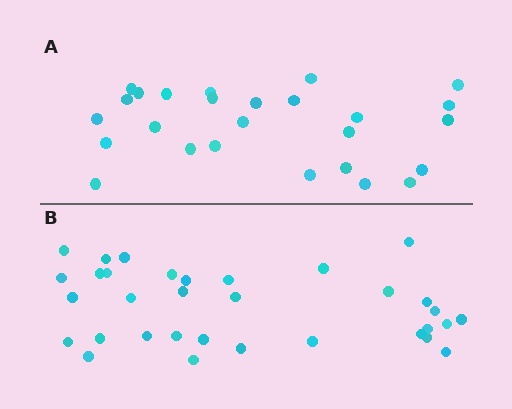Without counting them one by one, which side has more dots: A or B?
Region B (the bottom region) has more dots.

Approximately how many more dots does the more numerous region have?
Region B has roughly 8 or so more dots than region A.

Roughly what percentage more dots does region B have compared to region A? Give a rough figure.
About 25% more.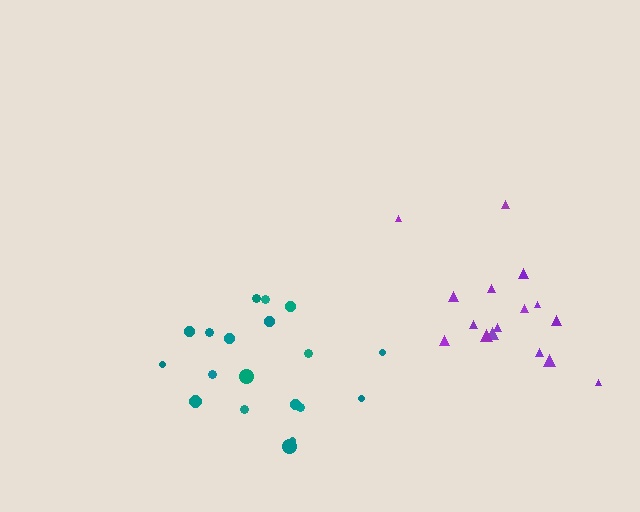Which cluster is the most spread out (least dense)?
Purple.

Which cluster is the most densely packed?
Teal.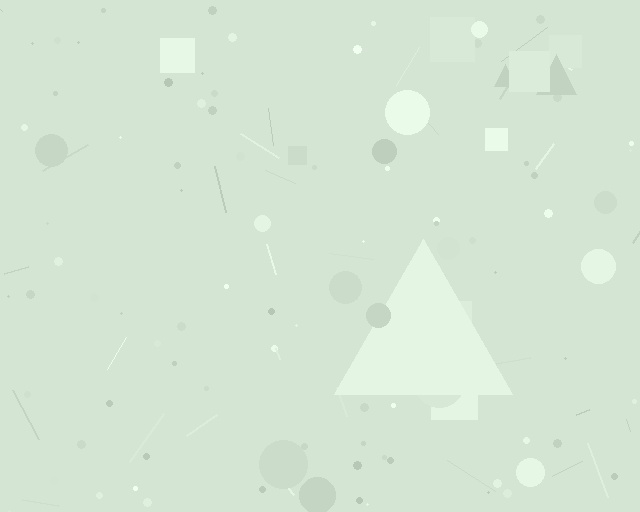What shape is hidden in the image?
A triangle is hidden in the image.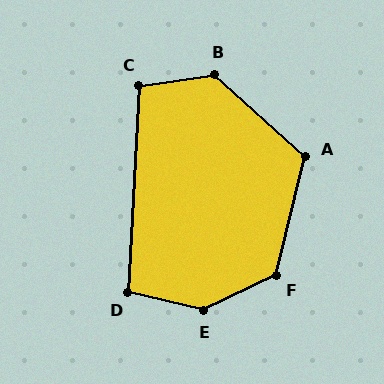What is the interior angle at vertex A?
Approximately 118 degrees (obtuse).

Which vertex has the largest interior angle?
E, at approximately 141 degrees.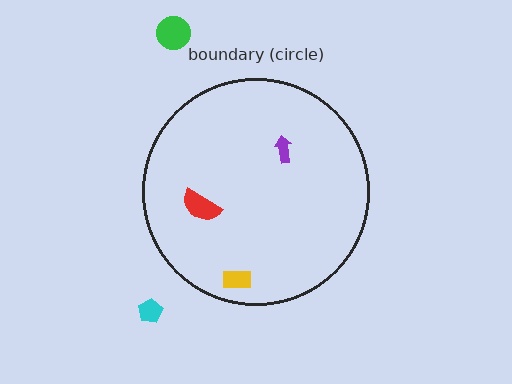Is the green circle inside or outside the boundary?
Outside.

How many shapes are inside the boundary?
3 inside, 2 outside.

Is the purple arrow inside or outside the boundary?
Inside.